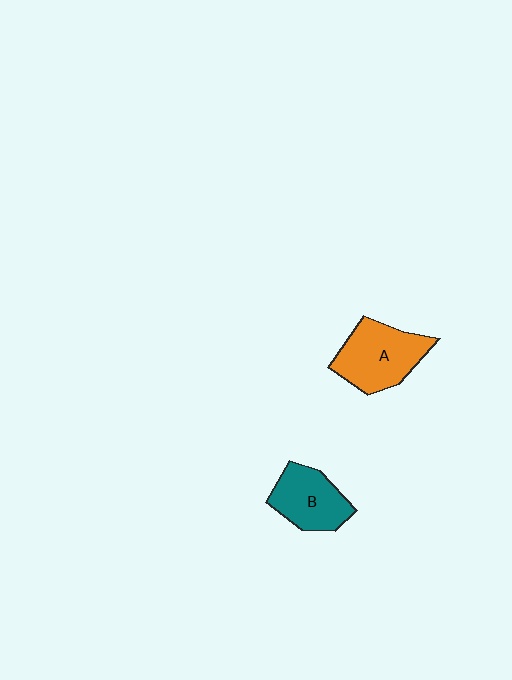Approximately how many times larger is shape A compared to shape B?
Approximately 1.2 times.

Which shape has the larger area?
Shape A (orange).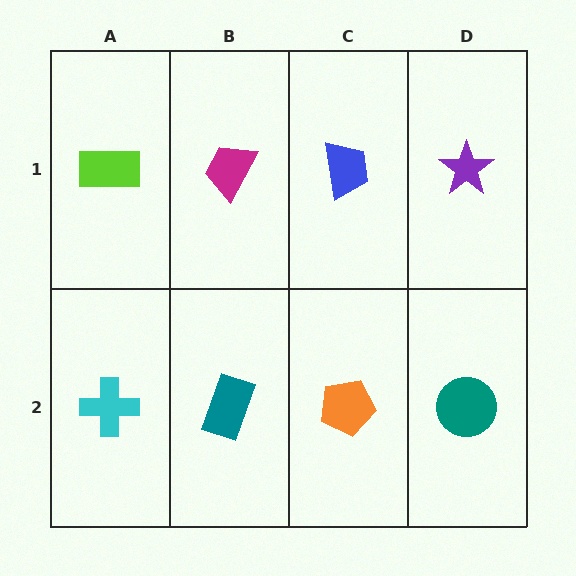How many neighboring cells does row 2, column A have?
2.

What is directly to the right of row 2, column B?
An orange pentagon.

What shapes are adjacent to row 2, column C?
A blue trapezoid (row 1, column C), a teal rectangle (row 2, column B), a teal circle (row 2, column D).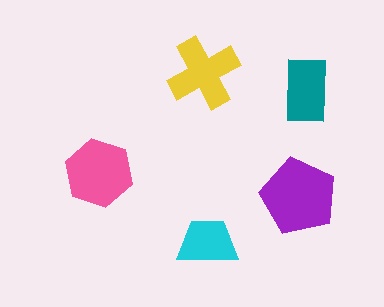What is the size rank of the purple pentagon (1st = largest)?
1st.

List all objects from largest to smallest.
The purple pentagon, the pink hexagon, the yellow cross, the teal rectangle, the cyan trapezoid.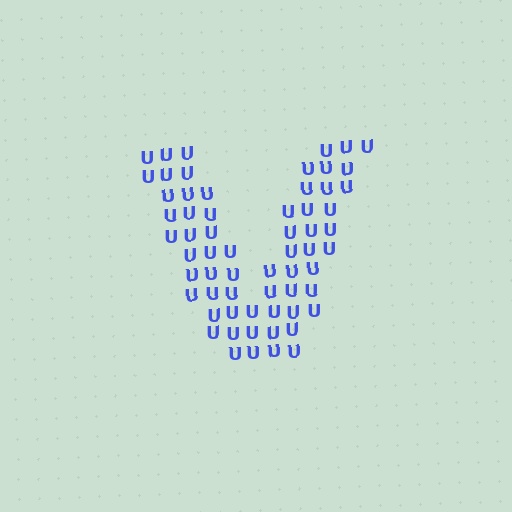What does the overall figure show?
The overall figure shows the letter V.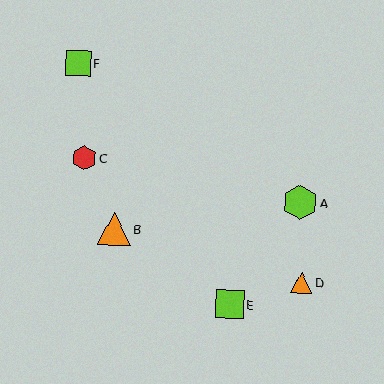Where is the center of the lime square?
The center of the lime square is at (230, 304).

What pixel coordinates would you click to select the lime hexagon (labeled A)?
Click at (300, 202) to select the lime hexagon A.